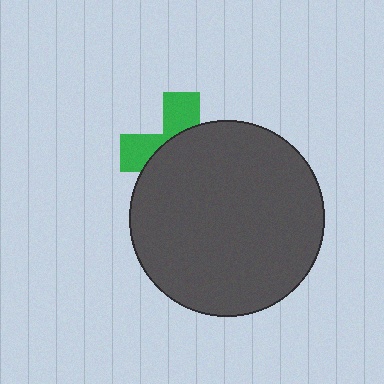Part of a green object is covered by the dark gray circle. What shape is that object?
It is a cross.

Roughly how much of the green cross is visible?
A small part of it is visible (roughly 36%).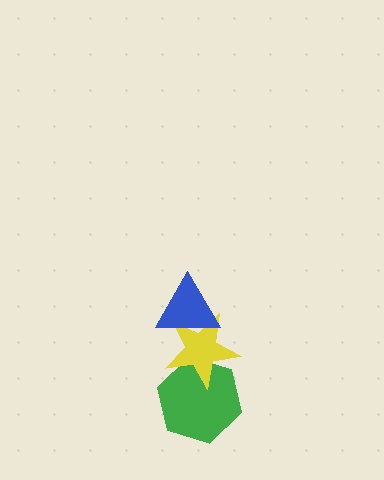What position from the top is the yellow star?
The yellow star is 2nd from the top.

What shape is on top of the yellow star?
The blue triangle is on top of the yellow star.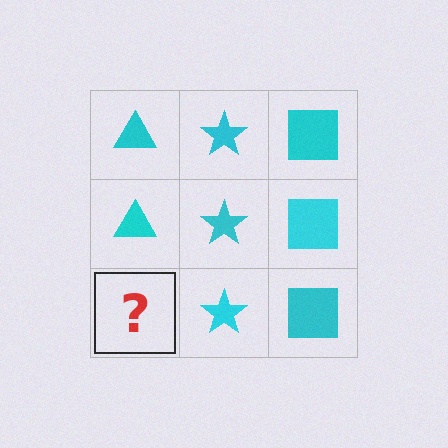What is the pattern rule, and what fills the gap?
The rule is that each column has a consistent shape. The gap should be filled with a cyan triangle.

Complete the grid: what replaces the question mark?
The question mark should be replaced with a cyan triangle.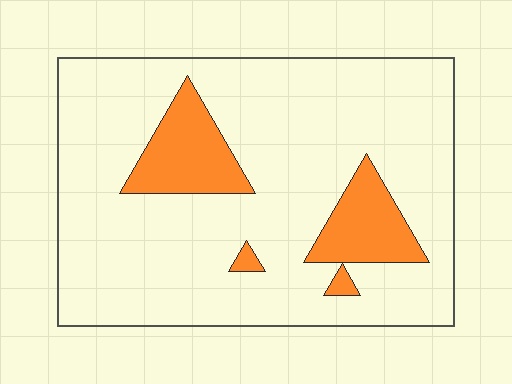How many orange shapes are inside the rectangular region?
4.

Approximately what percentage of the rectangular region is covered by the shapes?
Approximately 15%.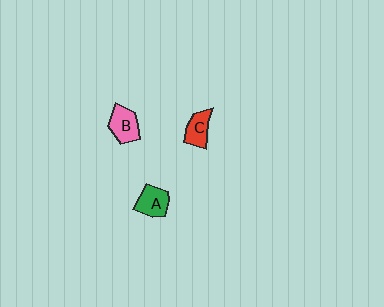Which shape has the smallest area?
Shape C (red).